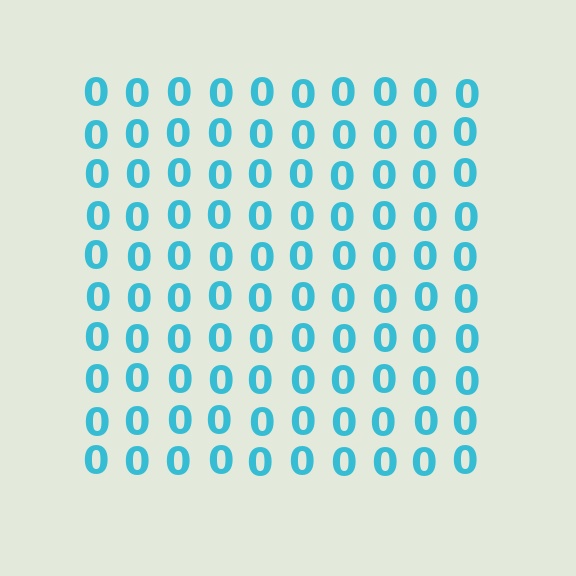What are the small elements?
The small elements are digit 0's.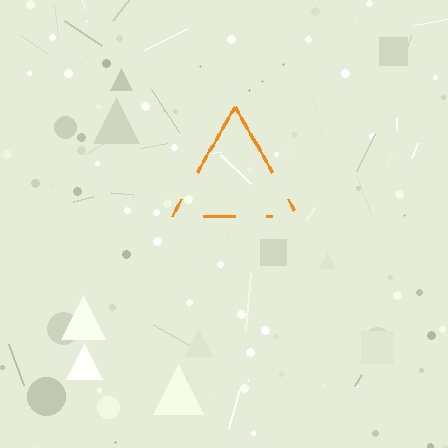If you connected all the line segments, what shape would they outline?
They would outline a triangle.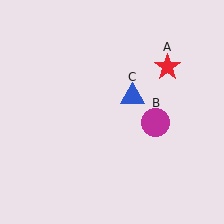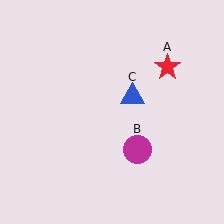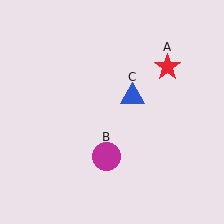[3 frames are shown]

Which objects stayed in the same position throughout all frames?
Red star (object A) and blue triangle (object C) remained stationary.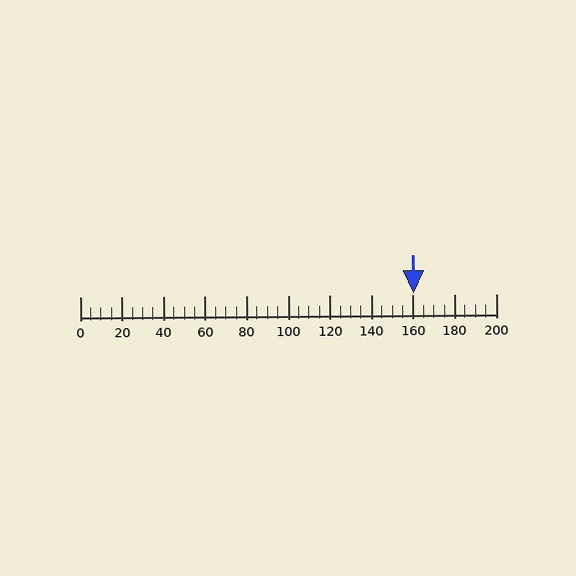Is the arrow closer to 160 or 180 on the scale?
The arrow is closer to 160.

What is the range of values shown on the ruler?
The ruler shows values from 0 to 200.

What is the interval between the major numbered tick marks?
The major tick marks are spaced 20 units apart.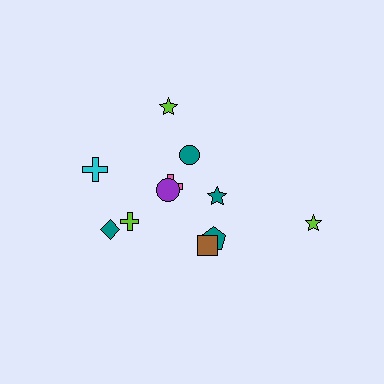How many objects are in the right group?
There are 4 objects.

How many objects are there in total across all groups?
There are 11 objects.